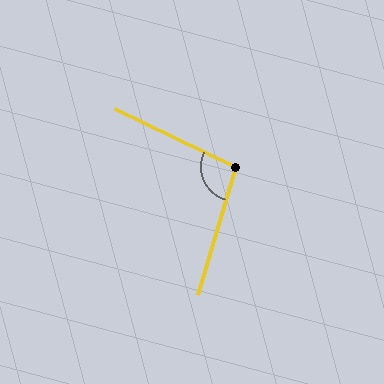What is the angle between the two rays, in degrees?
Approximately 100 degrees.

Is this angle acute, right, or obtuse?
It is obtuse.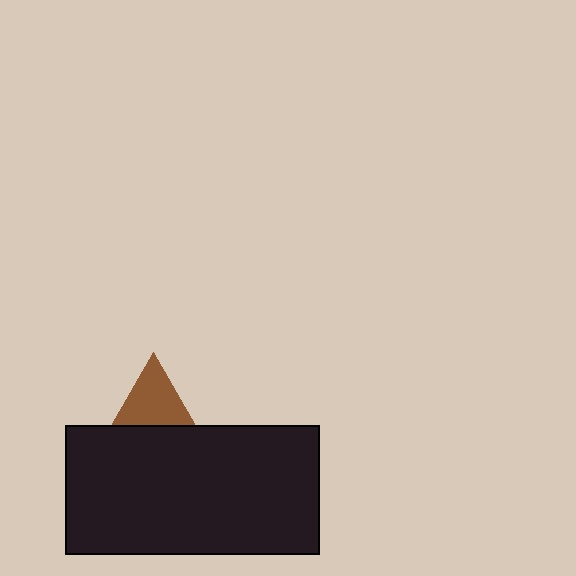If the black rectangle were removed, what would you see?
You would see the complete brown triangle.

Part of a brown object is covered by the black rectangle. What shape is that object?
It is a triangle.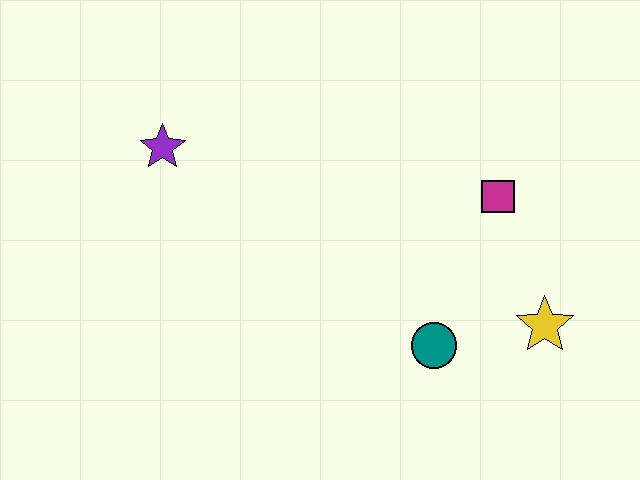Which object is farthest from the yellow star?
The purple star is farthest from the yellow star.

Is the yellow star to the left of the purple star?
No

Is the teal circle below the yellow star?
Yes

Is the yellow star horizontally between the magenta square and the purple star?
No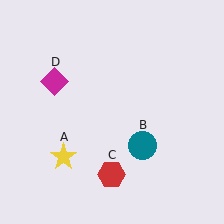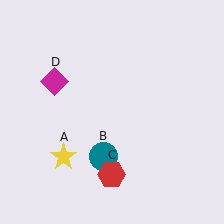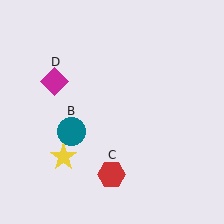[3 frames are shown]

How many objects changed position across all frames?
1 object changed position: teal circle (object B).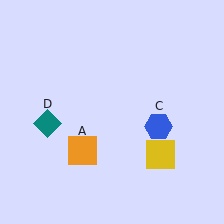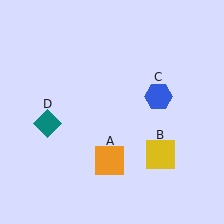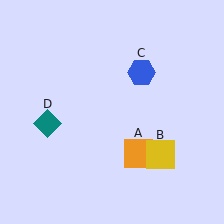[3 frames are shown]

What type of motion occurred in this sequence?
The orange square (object A), blue hexagon (object C) rotated counterclockwise around the center of the scene.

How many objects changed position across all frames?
2 objects changed position: orange square (object A), blue hexagon (object C).